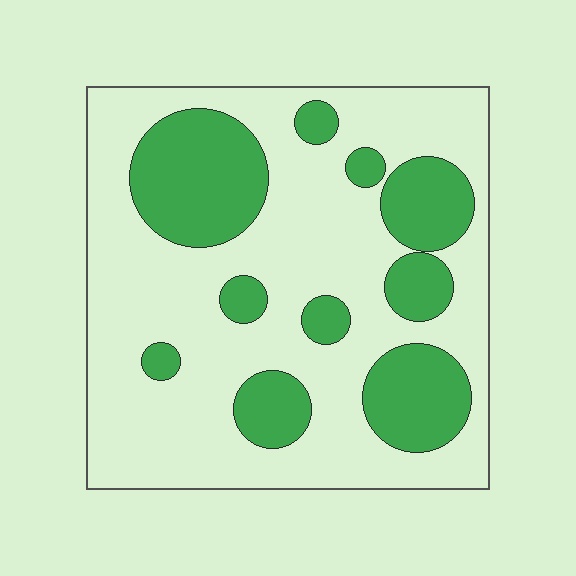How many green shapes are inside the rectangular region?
10.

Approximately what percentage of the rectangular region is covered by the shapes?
Approximately 30%.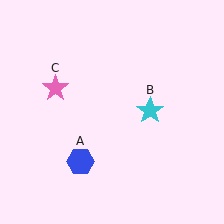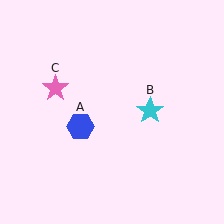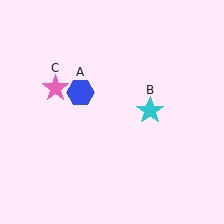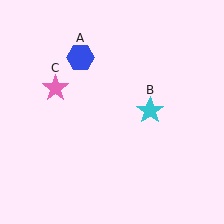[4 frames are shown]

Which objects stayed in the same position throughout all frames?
Cyan star (object B) and pink star (object C) remained stationary.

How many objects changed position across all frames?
1 object changed position: blue hexagon (object A).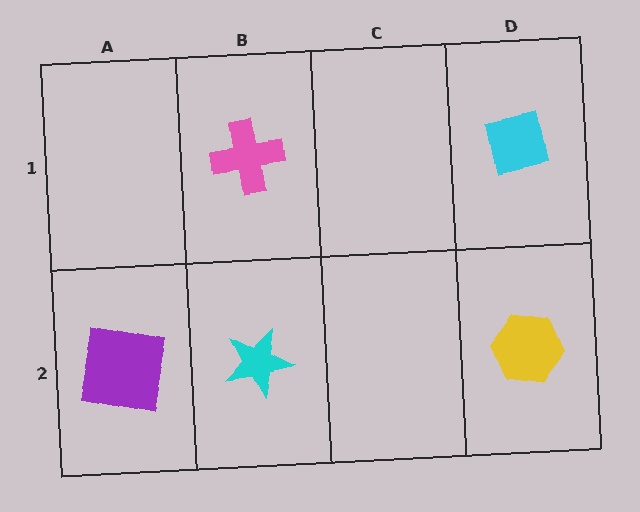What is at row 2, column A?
A purple square.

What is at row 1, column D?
A cyan square.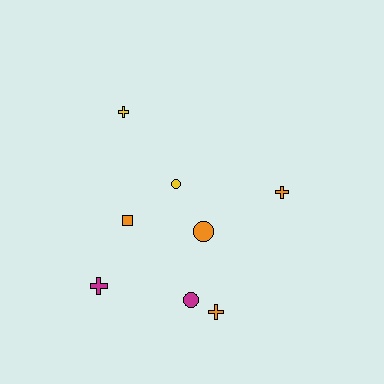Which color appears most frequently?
Orange, with 4 objects.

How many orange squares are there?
There is 1 orange square.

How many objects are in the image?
There are 8 objects.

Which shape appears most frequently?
Cross, with 4 objects.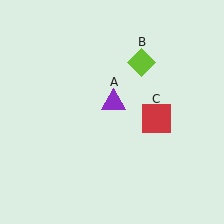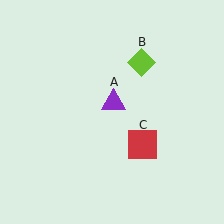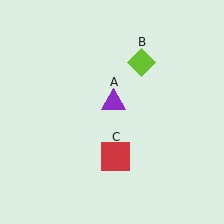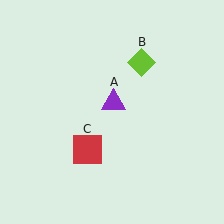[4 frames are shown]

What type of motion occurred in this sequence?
The red square (object C) rotated clockwise around the center of the scene.